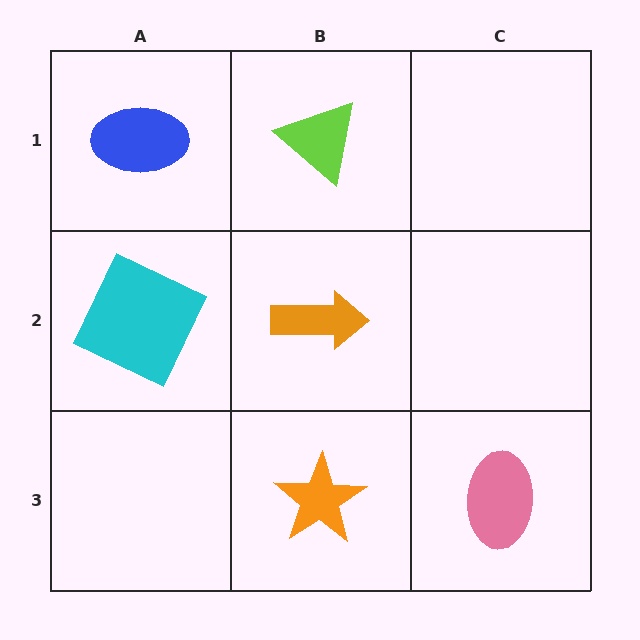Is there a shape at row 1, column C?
No, that cell is empty.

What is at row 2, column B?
An orange arrow.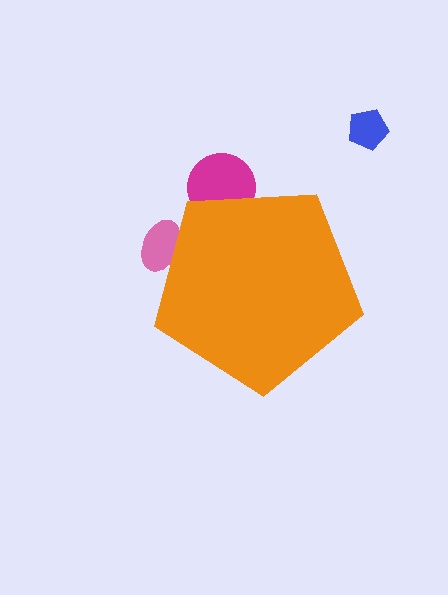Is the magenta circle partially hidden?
Yes, the magenta circle is partially hidden behind the orange pentagon.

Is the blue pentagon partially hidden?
No, the blue pentagon is fully visible.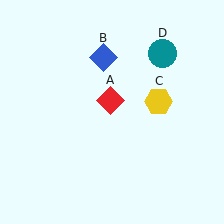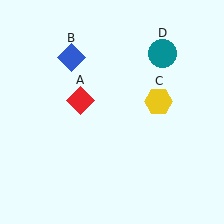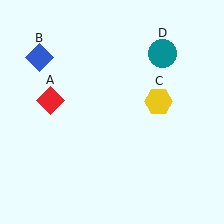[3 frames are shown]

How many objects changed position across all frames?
2 objects changed position: red diamond (object A), blue diamond (object B).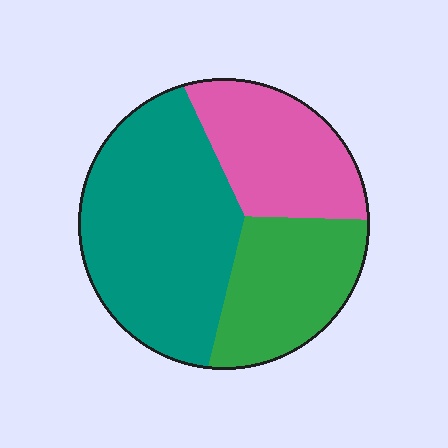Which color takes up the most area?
Teal, at roughly 50%.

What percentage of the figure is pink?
Pink takes up about one quarter (1/4) of the figure.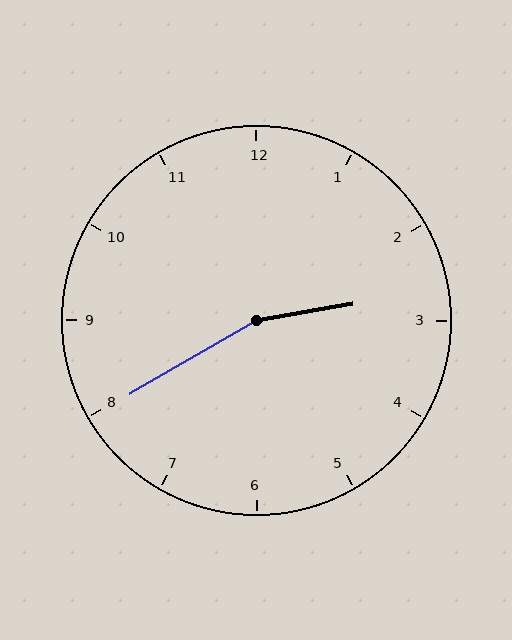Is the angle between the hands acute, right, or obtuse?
It is obtuse.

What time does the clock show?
2:40.